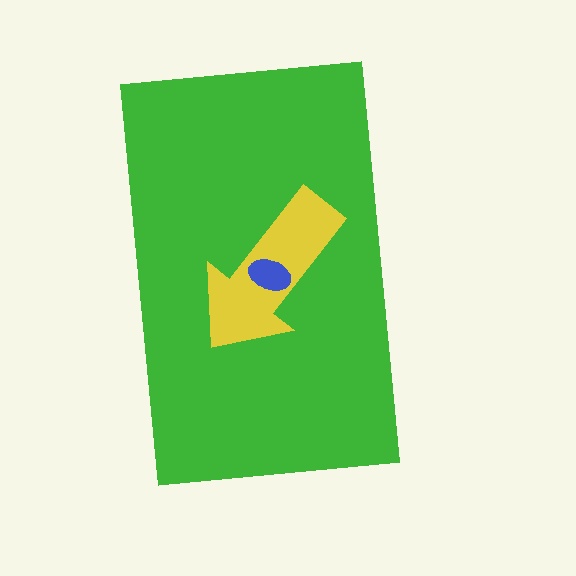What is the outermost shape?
The green rectangle.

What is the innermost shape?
The blue ellipse.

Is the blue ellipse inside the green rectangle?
Yes.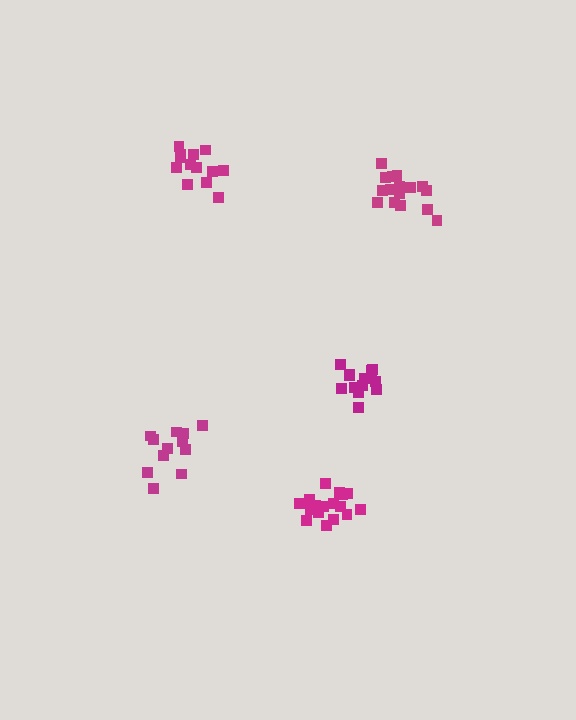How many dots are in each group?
Group 1: 12 dots, Group 2: 14 dots, Group 3: 18 dots, Group 4: 16 dots, Group 5: 13 dots (73 total).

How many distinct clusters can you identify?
There are 5 distinct clusters.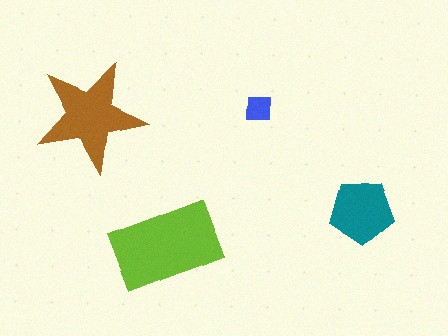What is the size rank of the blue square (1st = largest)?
4th.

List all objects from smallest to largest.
The blue square, the teal pentagon, the brown star, the lime rectangle.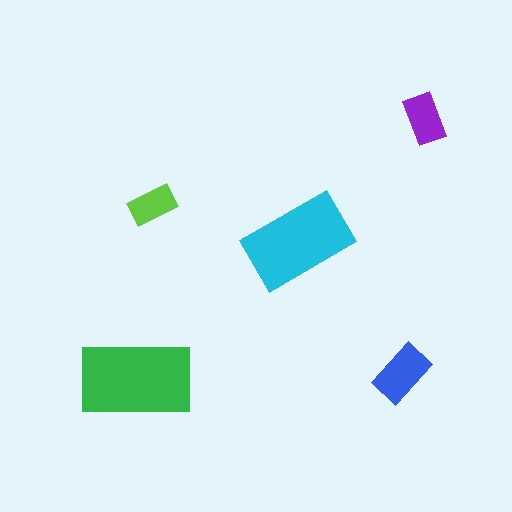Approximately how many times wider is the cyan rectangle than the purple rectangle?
About 2 times wider.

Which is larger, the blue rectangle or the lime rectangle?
The blue one.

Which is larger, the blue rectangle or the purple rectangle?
The blue one.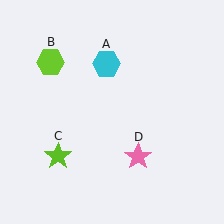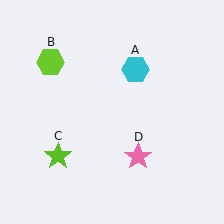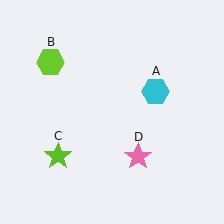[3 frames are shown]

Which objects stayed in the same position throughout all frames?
Lime hexagon (object B) and lime star (object C) and pink star (object D) remained stationary.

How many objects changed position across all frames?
1 object changed position: cyan hexagon (object A).